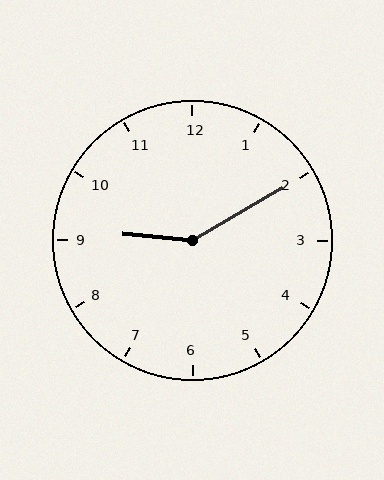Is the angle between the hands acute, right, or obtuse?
It is obtuse.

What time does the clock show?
9:10.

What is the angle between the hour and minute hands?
Approximately 145 degrees.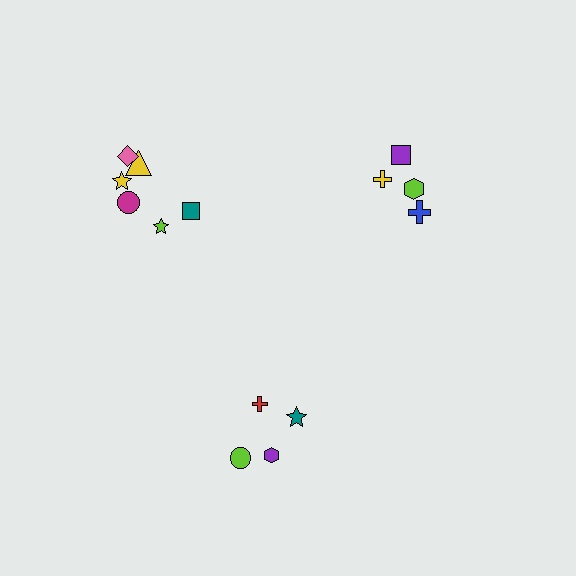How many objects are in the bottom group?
There are 4 objects.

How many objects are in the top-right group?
There are 4 objects.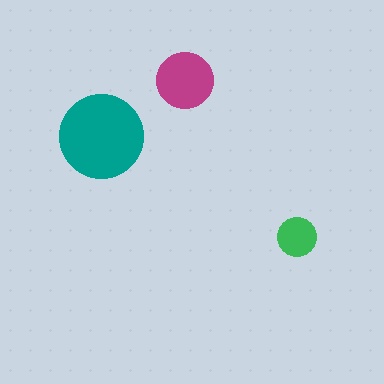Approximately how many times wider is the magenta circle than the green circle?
About 1.5 times wider.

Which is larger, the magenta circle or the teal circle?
The teal one.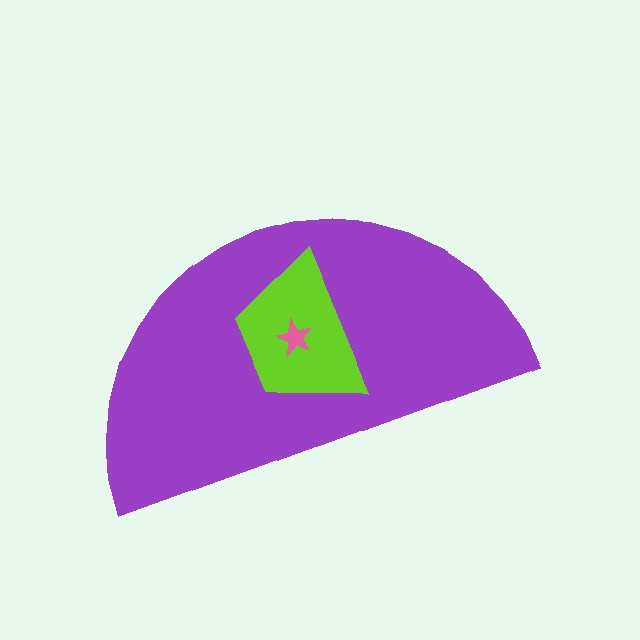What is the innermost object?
The pink star.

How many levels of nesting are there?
3.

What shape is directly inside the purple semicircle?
The lime trapezoid.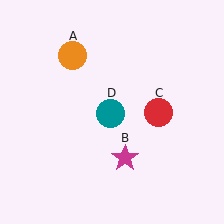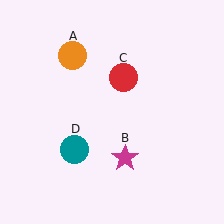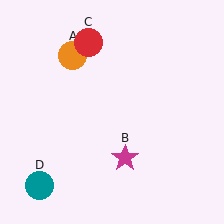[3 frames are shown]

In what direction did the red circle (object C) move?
The red circle (object C) moved up and to the left.